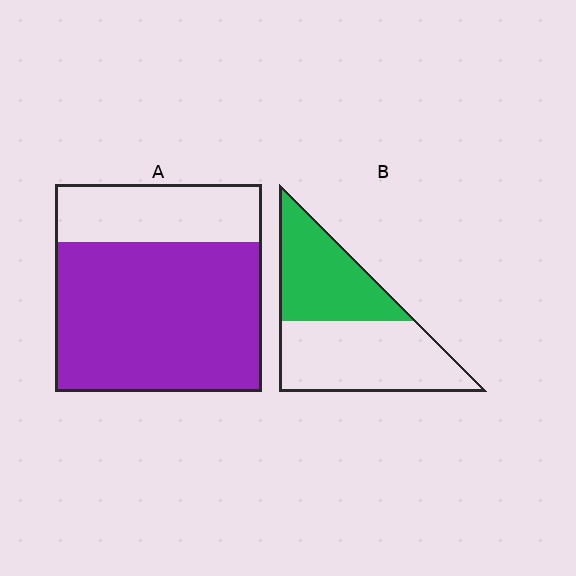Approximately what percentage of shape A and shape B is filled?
A is approximately 70% and B is approximately 45%.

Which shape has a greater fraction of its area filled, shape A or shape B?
Shape A.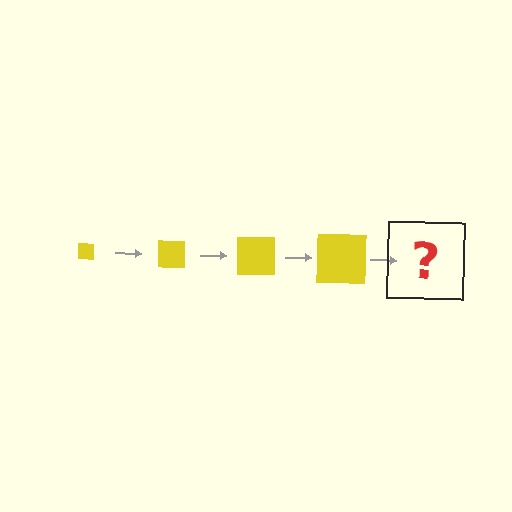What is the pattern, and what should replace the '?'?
The pattern is that the square gets progressively larger each step. The '?' should be a yellow square, larger than the previous one.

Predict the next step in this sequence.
The next step is a yellow square, larger than the previous one.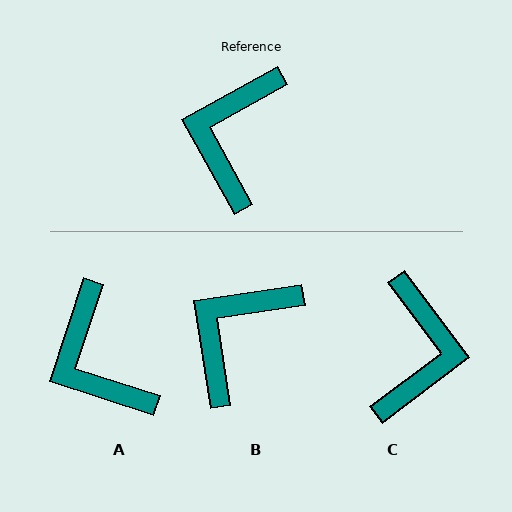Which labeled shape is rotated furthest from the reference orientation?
C, about 172 degrees away.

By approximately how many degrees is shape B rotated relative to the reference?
Approximately 20 degrees clockwise.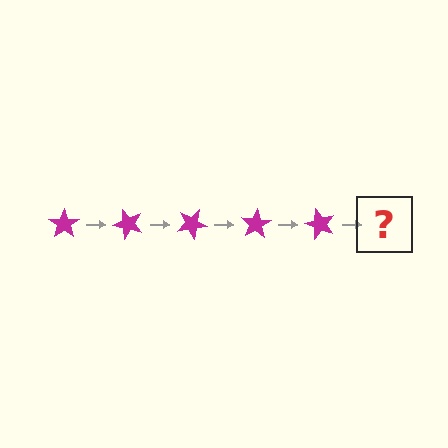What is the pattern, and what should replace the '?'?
The pattern is that the star rotates 50 degrees each step. The '?' should be a magenta star rotated 250 degrees.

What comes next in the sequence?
The next element should be a magenta star rotated 250 degrees.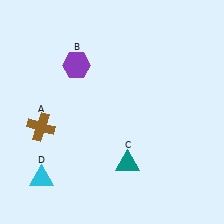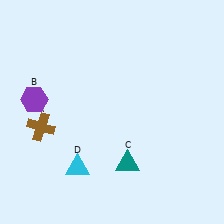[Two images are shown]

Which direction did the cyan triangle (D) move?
The cyan triangle (D) moved right.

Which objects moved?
The objects that moved are: the purple hexagon (B), the cyan triangle (D).